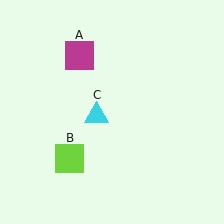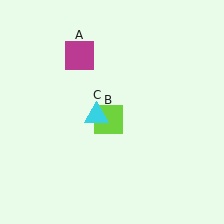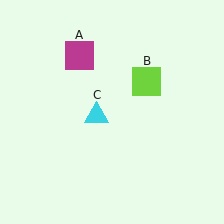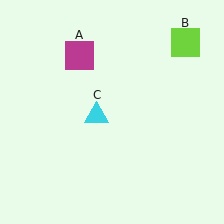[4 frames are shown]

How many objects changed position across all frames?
1 object changed position: lime square (object B).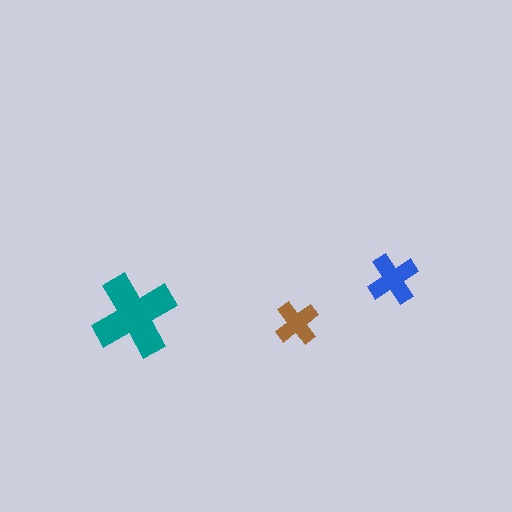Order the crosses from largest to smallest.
the teal one, the blue one, the brown one.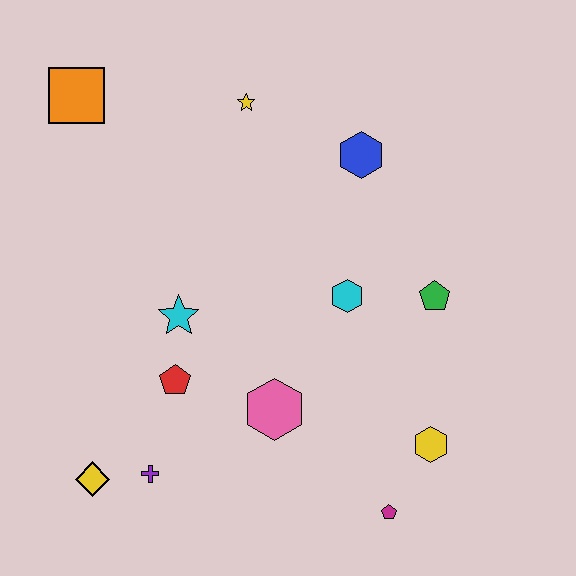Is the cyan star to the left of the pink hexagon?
Yes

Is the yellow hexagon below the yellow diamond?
No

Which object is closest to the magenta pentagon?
The yellow hexagon is closest to the magenta pentagon.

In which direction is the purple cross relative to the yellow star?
The purple cross is below the yellow star.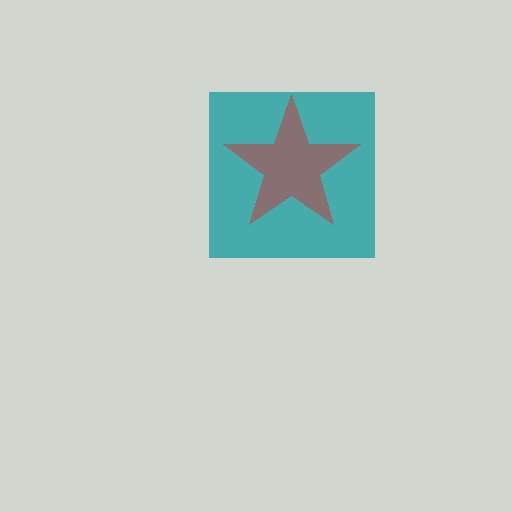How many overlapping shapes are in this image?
There are 2 overlapping shapes in the image.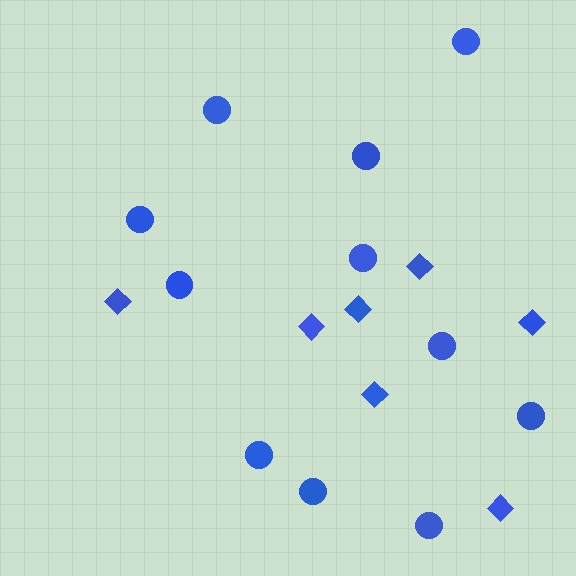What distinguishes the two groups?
There are 2 groups: one group of diamonds (7) and one group of circles (11).